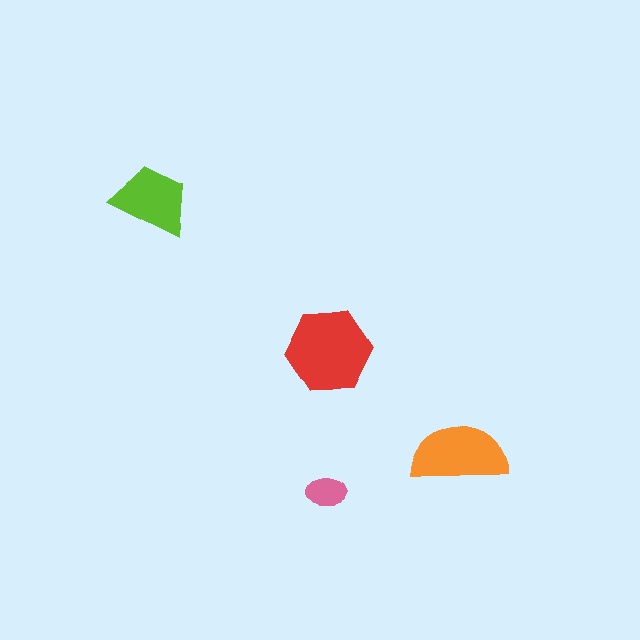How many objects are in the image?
There are 4 objects in the image.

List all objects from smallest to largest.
The pink ellipse, the lime trapezoid, the orange semicircle, the red hexagon.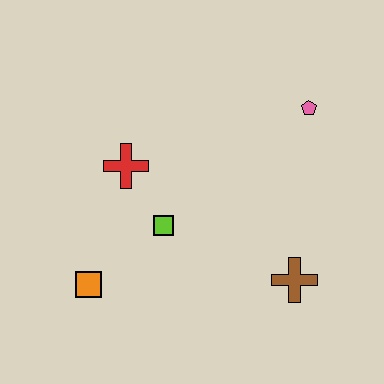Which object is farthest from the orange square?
The pink pentagon is farthest from the orange square.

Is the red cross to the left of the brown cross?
Yes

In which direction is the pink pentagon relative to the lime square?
The pink pentagon is to the right of the lime square.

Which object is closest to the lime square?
The red cross is closest to the lime square.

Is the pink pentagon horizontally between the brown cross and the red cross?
No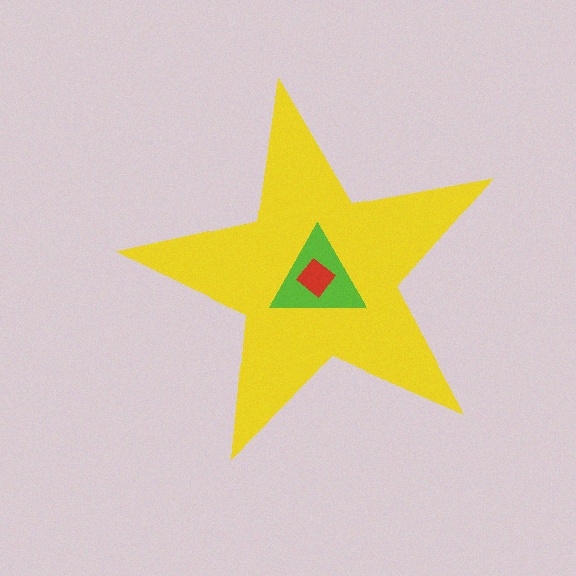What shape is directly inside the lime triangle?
The red diamond.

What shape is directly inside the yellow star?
The lime triangle.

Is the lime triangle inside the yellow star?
Yes.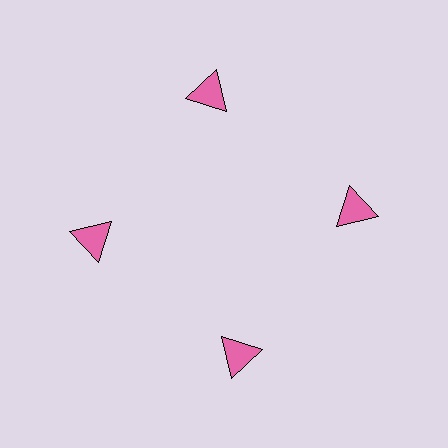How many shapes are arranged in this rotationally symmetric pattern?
There are 4 shapes, arranged in 4 groups of 1.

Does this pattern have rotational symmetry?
Yes, this pattern has 4-fold rotational symmetry. It looks the same after rotating 90 degrees around the center.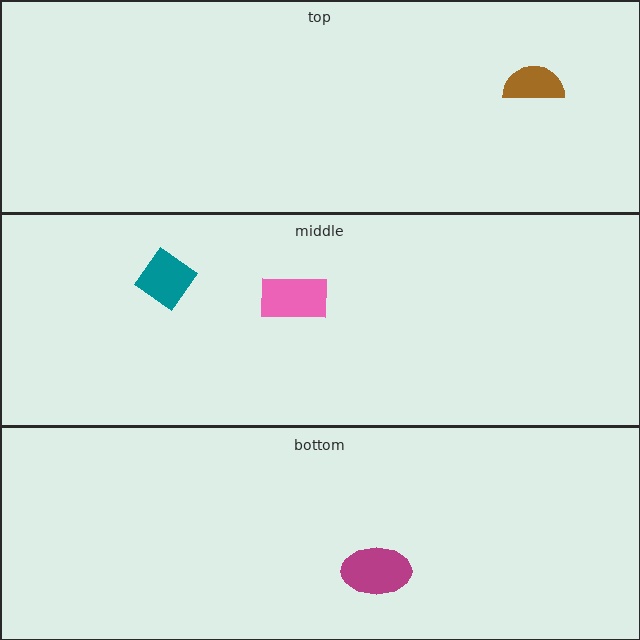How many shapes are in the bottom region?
1.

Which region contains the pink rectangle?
The middle region.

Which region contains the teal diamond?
The middle region.